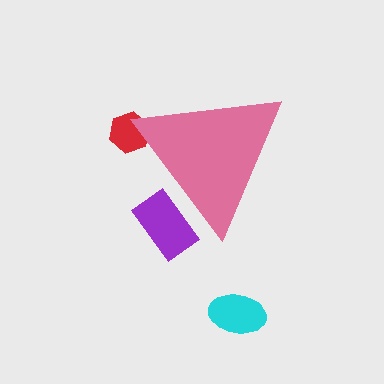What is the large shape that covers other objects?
A pink triangle.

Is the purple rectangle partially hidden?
Yes, the purple rectangle is partially hidden behind the pink triangle.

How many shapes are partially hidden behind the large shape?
2 shapes are partially hidden.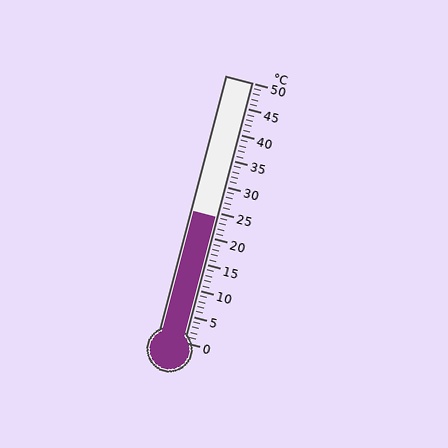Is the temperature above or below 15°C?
The temperature is above 15°C.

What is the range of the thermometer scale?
The thermometer scale ranges from 0°C to 50°C.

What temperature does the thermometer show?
The thermometer shows approximately 24°C.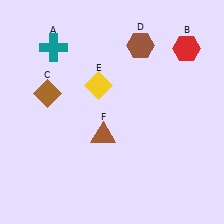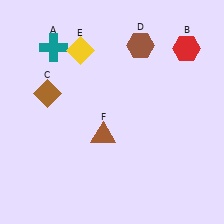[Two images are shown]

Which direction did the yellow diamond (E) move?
The yellow diamond (E) moved up.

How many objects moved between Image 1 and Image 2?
1 object moved between the two images.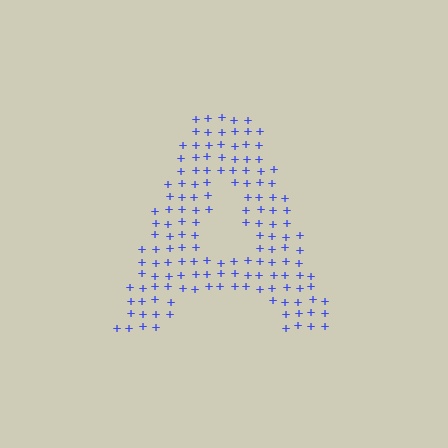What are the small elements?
The small elements are plus signs.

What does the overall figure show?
The overall figure shows the letter A.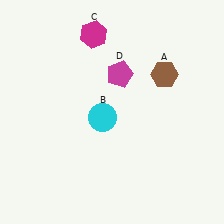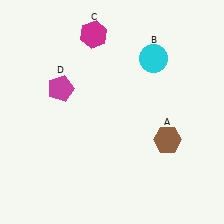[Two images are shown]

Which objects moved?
The objects that moved are: the brown hexagon (A), the cyan circle (B), the magenta pentagon (D).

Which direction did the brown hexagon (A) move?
The brown hexagon (A) moved down.